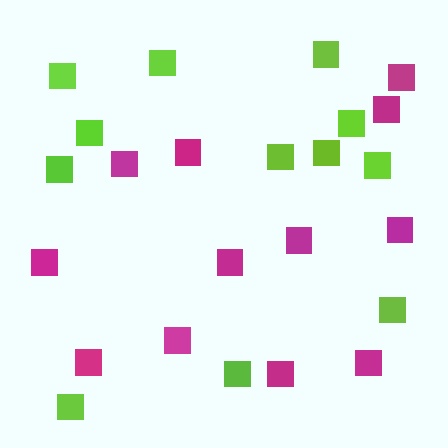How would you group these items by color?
There are 2 groups: one group of magenta squares (12) and one group of lime squares (12).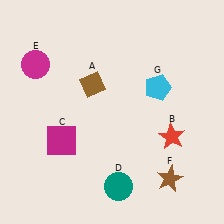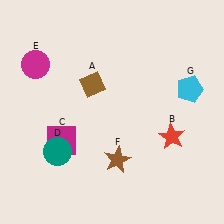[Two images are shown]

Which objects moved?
The objects that moved are: the teal circle (D), the brown star (F), the cyan pentagon (G).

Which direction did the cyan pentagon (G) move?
The cyan pentagon (G) moved right.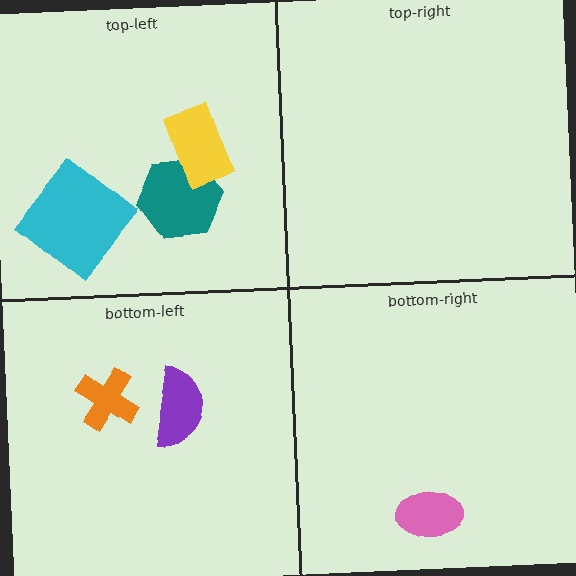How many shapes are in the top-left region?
3.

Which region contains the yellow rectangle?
The top-left region.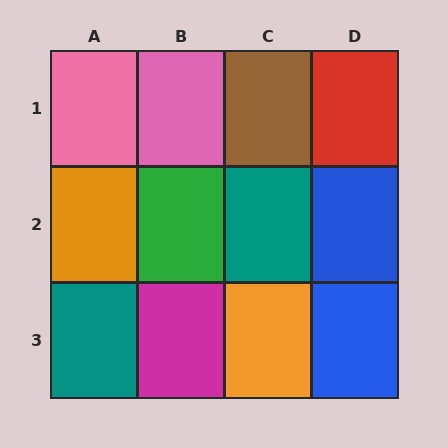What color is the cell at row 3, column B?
Magenta.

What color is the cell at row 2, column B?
Green.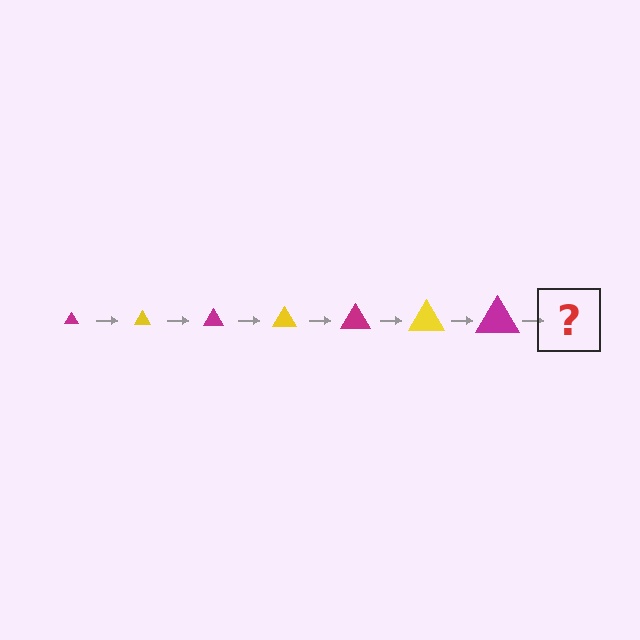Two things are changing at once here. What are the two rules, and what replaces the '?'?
The two rules are that the triangle grows larger each step and the color cycles through magenta and yellow. The '?' should be a yellow triangle, larger than the previous one.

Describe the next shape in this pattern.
It should be a yellow triangle, larger than the previous one.